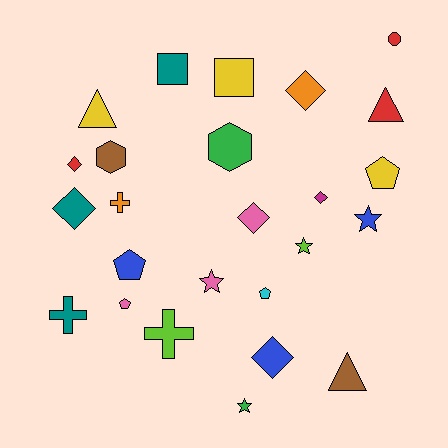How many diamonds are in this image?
There are 6 diamonds.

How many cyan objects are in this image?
There is 1 cyan object.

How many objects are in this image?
There are 25 objects.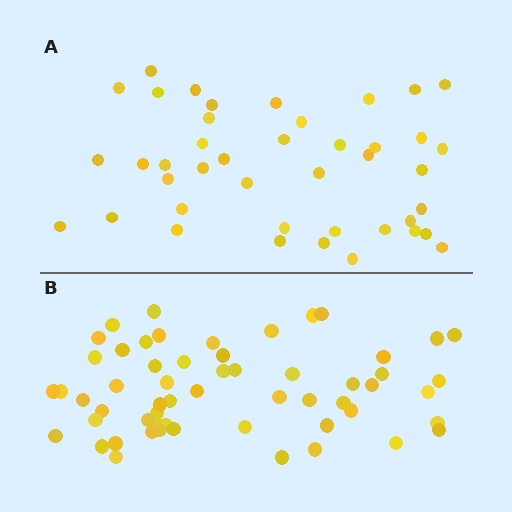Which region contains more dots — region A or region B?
Region B (the bottom region) has more dots.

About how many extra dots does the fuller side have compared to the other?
Region B has approximately 15 more dots than region A.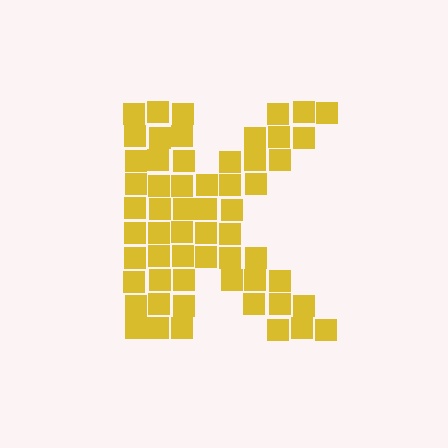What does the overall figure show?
The overall figure shows the letter K.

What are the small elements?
The small elements are squares.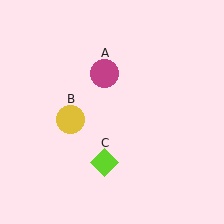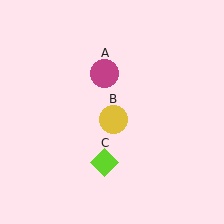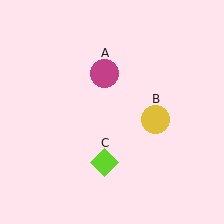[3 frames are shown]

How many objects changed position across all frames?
1 object changed position: yellow circle (object B).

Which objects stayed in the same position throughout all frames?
Magenta circle (object A) and lime diamond (object C) remained stationary.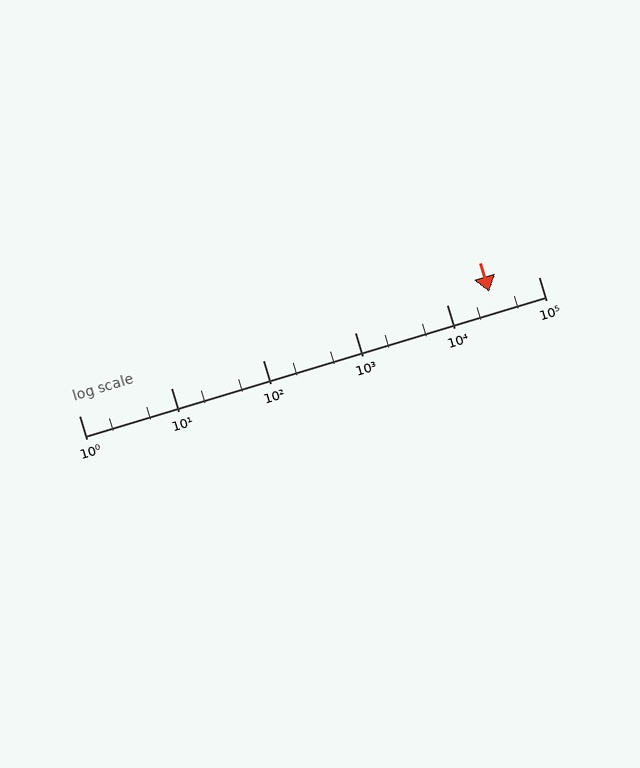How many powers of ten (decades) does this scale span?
The scale spans 5 decades, from 1 to 100000.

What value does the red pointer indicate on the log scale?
The pointer indicates approximately 29000.